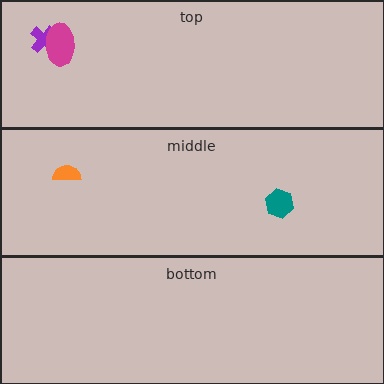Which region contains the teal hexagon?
The middle region.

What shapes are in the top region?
The purple cross, the magenta ellipse.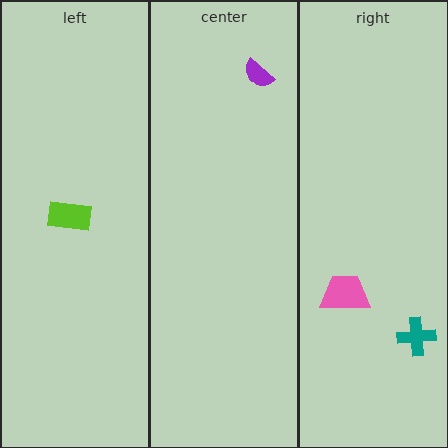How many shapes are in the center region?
1.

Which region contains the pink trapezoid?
The right region.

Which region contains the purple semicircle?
The center region.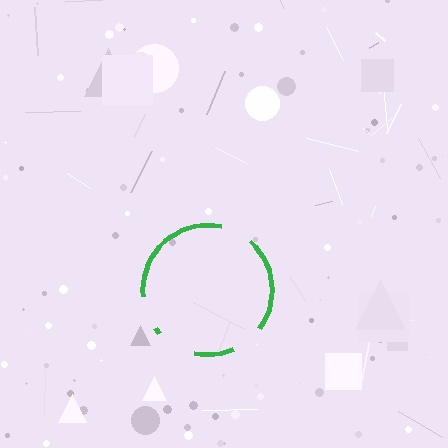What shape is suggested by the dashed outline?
The dashed outline suggests a circle.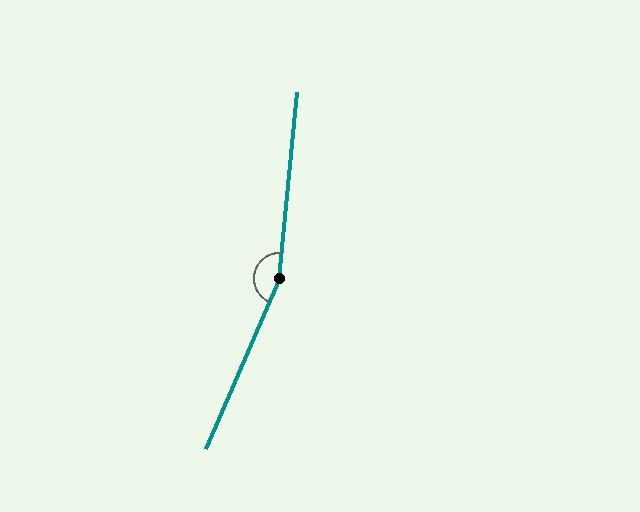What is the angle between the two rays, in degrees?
Approximately 162 degrees.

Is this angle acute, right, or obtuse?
It is obtuse.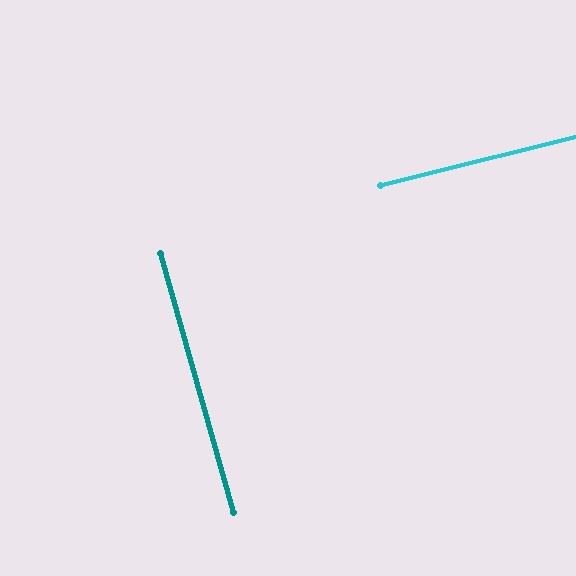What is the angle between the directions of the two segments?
Approximately 88 degrees.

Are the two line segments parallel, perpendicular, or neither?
Perpendicular — they meet at approximately 88°.